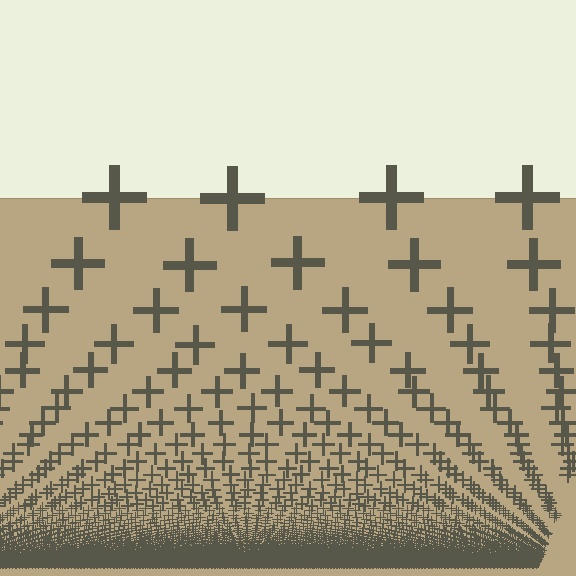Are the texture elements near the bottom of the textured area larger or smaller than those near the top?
Smaller. The gradient is inverted — elements near the bottom are smaller and denser.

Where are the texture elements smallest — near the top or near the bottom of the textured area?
Near the bottom.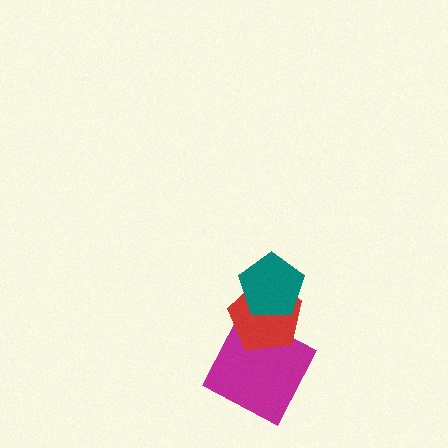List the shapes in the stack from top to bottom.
From top to bottom: the teal pentagon, the red pentagon, the magenta square.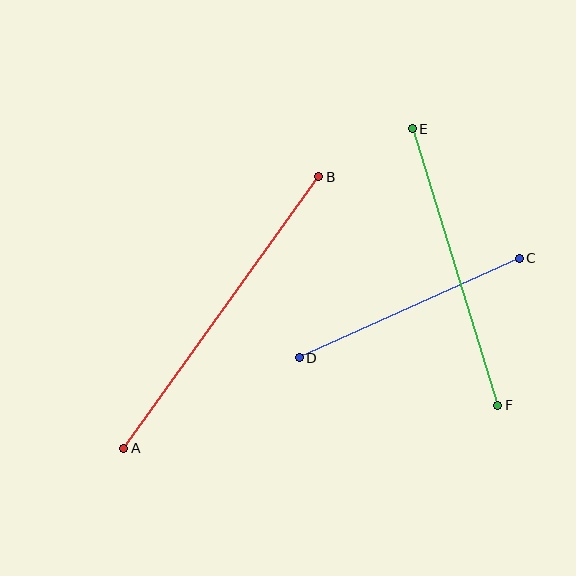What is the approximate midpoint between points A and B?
The midpoint is at approximately (221, 312) pixels.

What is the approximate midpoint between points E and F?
The midpoint is at approximately (455, 267) pixels.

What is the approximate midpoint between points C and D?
The midpoint is at approximately (409, 308) pixels.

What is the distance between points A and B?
The distance is approximately 334 pixels.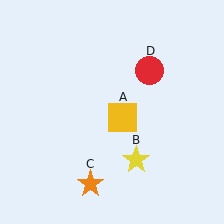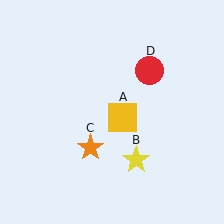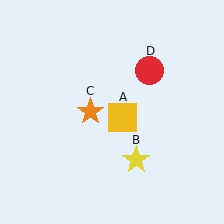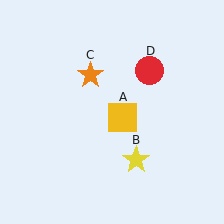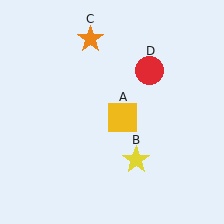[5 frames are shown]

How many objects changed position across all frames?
1 object changed position: orange star (object C).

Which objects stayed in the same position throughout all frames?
Yellow square (object A) and yellow star (object B) and red circle (object D) remained stationary.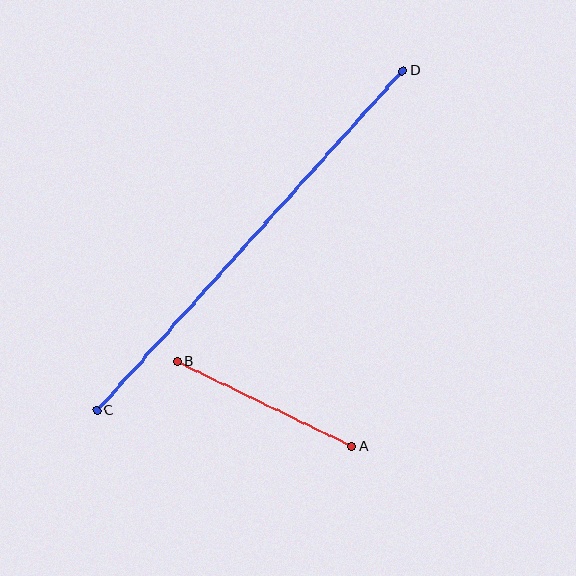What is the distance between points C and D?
The distance is approximately 457 pixels.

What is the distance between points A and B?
The distance is approximately 194 pixels.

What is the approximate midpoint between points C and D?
The midpoint is at approximately (250, 241) pixels.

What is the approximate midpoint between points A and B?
The midpoint is at approximately (264, 404) pixels.